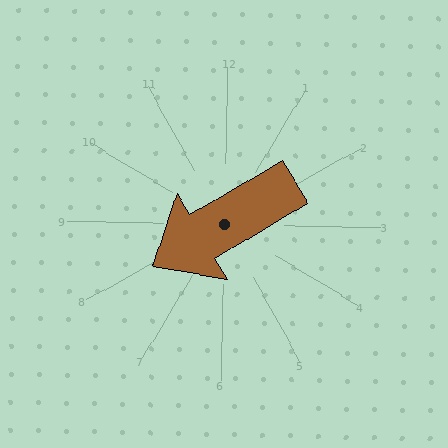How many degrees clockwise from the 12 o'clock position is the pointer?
Approximately 239 degrees.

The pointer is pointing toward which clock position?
Roughly 8 o'clock.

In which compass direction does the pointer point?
Southwest.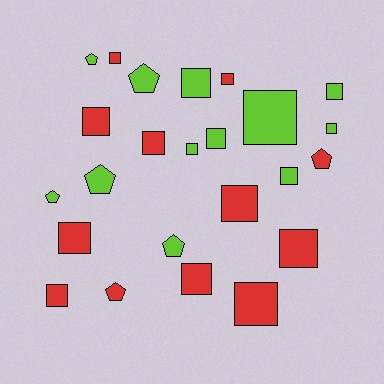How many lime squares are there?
There are 7 lime squares.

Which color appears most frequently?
Red, with 12 objects.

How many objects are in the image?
There are 24 objects.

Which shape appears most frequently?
Square, with 17 objects.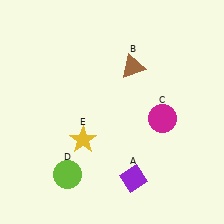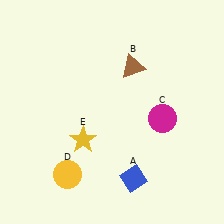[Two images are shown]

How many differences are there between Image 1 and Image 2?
There are 2 differences between the two images.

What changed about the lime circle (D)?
In Image 1, D is lime. In Image 2, it changed to yellow.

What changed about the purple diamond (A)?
In Image 1, A is purple. In Image 2, it changed to blue.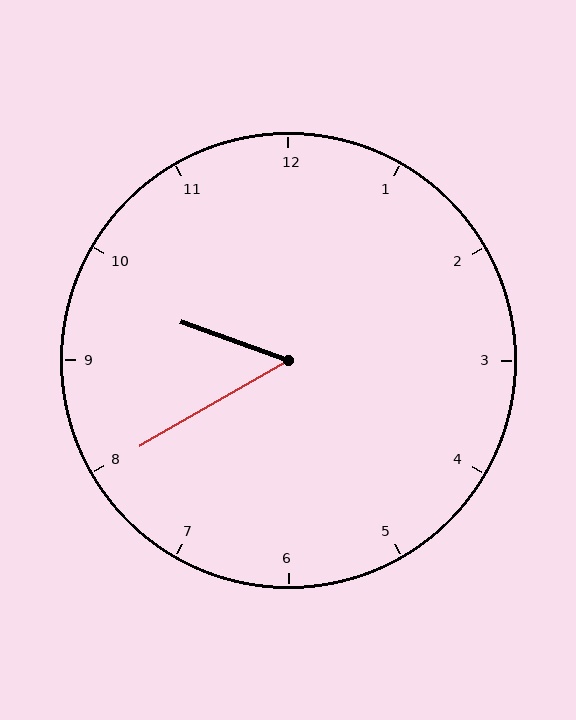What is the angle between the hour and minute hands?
Approximately 50 degrees.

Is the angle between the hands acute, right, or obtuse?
It is acute.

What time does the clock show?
9:40.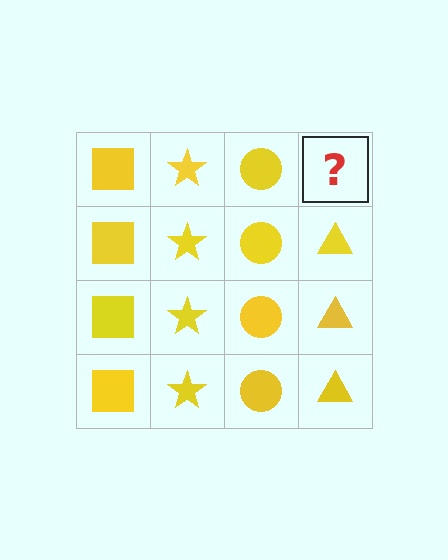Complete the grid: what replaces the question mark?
The question mark should be replaced with a yellow triangle.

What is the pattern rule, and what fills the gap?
The rule is that each column has a consistent shape. The gap should be filled with a yellow triangle.